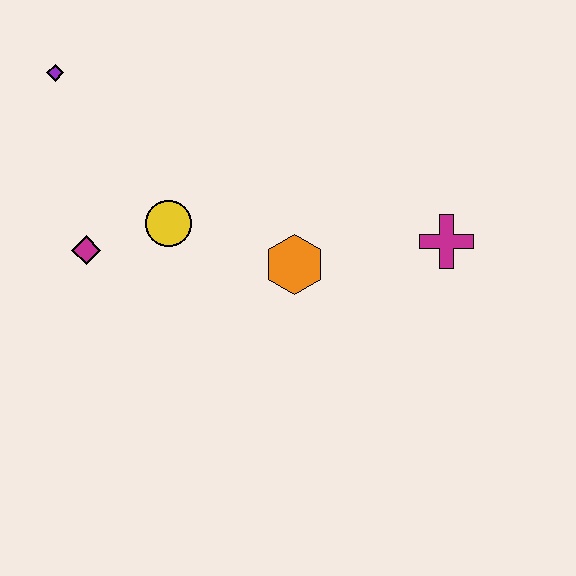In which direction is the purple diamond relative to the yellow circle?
The purple diamond is above the yellow circle.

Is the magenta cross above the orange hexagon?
Yes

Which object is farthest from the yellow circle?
The magenta cross is farthest from the yellow circle.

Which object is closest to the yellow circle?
The magenta diamond is closest to the yellow circle.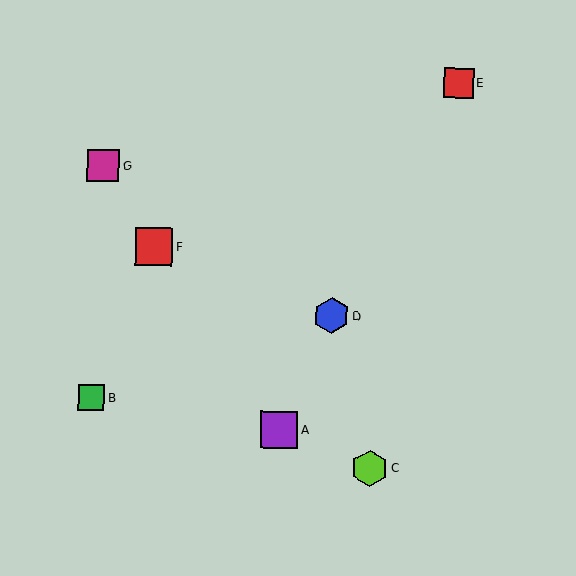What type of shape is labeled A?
Shape A is a purple square.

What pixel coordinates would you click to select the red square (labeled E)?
Click at (459, 83) to select the red square E.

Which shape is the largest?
The red square (labeled F) is the largest.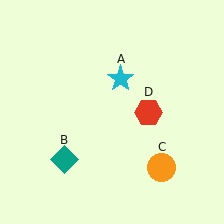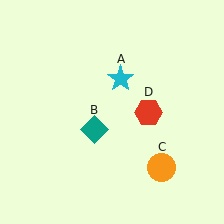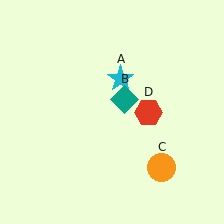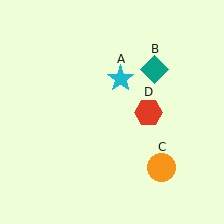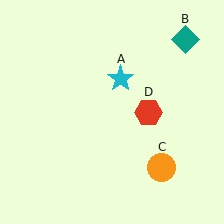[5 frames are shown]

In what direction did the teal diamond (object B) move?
The teal diamond (object B) moved up and to the right.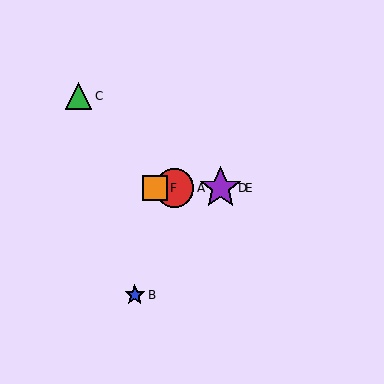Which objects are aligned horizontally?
Objects A, D, E, F are aligned horizontally.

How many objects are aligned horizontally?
4 objects (A, D, E, F) are aligned horizontally.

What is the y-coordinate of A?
Object A is at y≈188.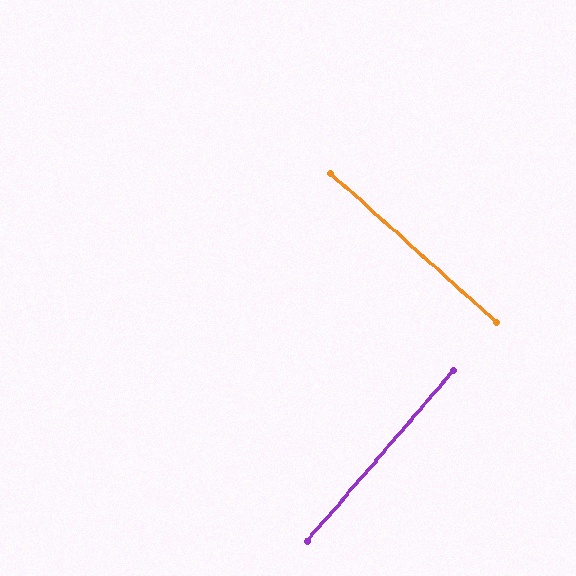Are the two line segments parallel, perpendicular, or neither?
Perpendicular — they meet at approximately 89°.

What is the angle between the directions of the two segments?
Approximately 89 degrees.